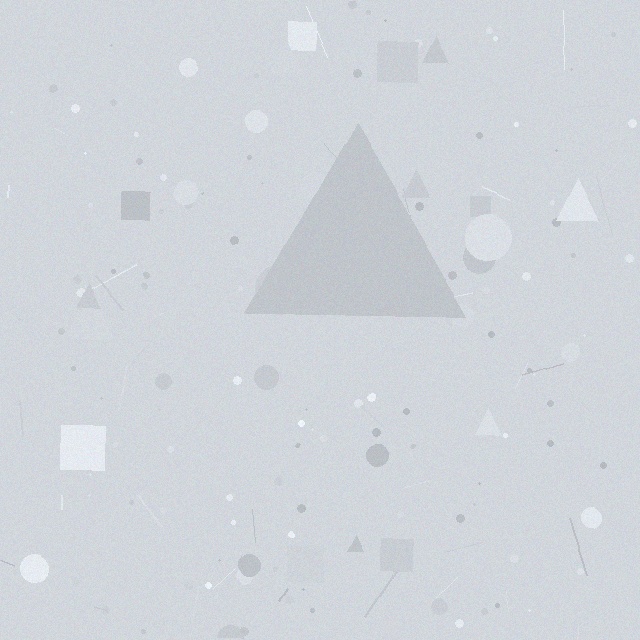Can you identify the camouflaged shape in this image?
The camouflaged shape is a triangle.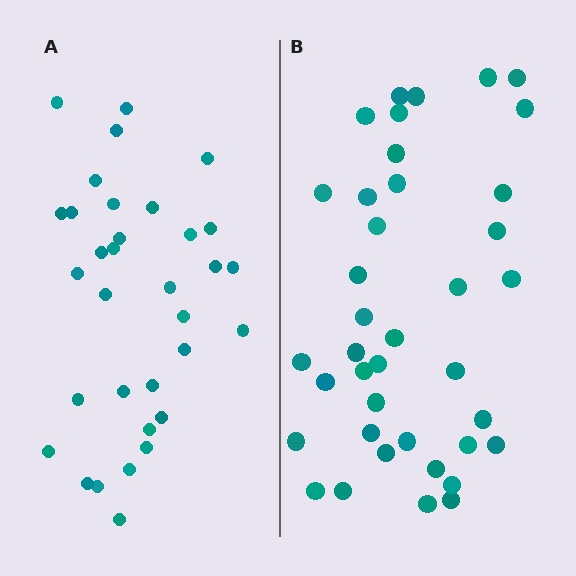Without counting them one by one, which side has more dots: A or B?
Region B (the right region) has more dots.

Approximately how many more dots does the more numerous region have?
Region B has about 6 more dots than region A.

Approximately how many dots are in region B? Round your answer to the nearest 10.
About 40 dots. (The exact count is 39, which rounds to 40.)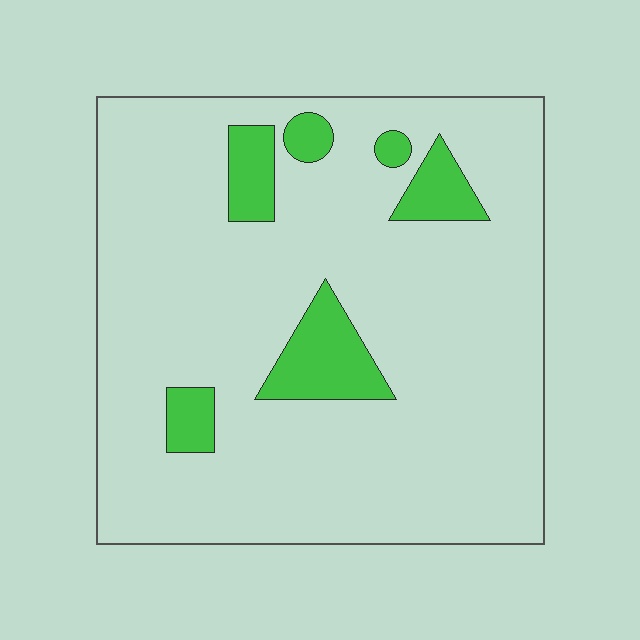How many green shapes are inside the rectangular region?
6.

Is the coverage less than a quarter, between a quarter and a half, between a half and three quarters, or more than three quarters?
Less than a quarter.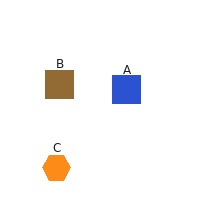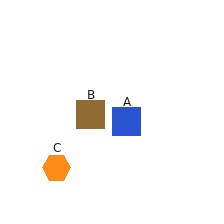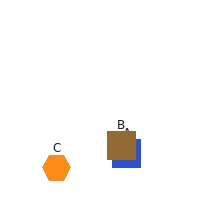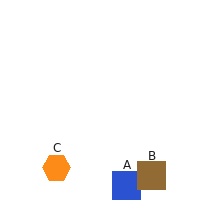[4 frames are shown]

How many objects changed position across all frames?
2 objects changed position: blue square (object A), brown square (object B).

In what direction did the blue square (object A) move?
The blue square (object A) moved down.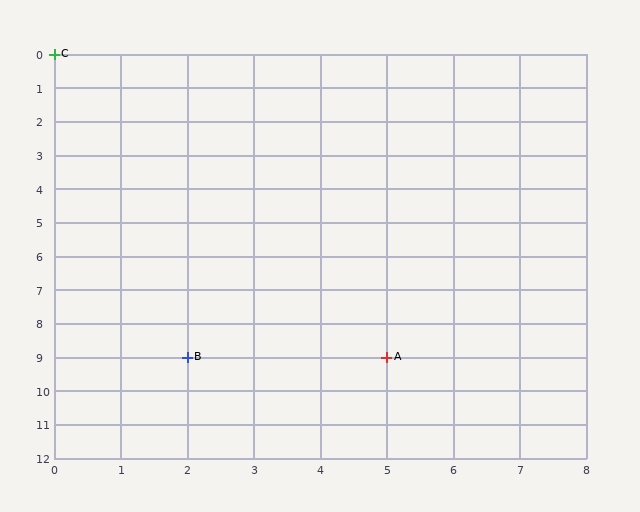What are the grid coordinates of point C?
Point C is at grid coordinates (0, 0).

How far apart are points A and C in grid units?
Points A and C are 5 columns and 9 rows apart (about 10.3 grid units diagonally).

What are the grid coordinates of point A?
Point A is at grid coordinates (5, 9).